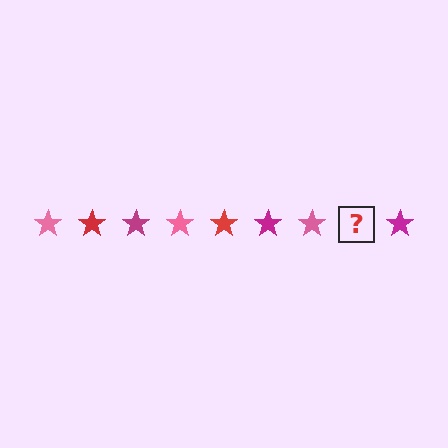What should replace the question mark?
The question mark should be replaced with a red star.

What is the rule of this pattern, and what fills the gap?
The rule is that the pattern cycles through pink, red, magenta stars. The gap should be filled with a red star.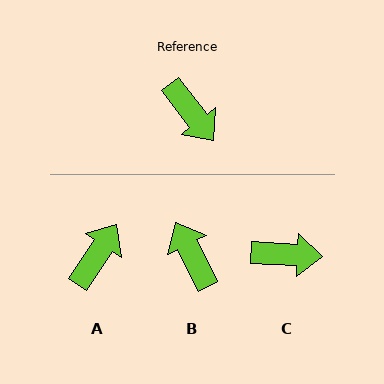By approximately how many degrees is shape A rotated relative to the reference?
Approximately 110 degrees counter-clockwise.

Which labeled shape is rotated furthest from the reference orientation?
B, about 170 degrees away.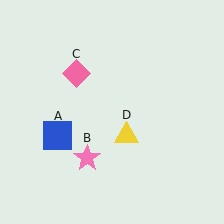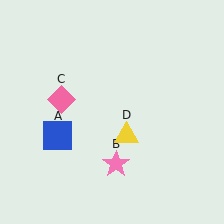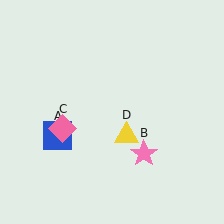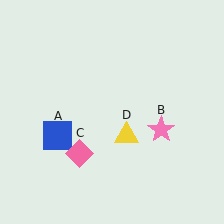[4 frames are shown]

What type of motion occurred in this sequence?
The pink star (object B), pink diamond (object C) rotated counterclockwise around the center of the scene.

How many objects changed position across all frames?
2 objects changed position: pink star (object B), pink diamond (object C).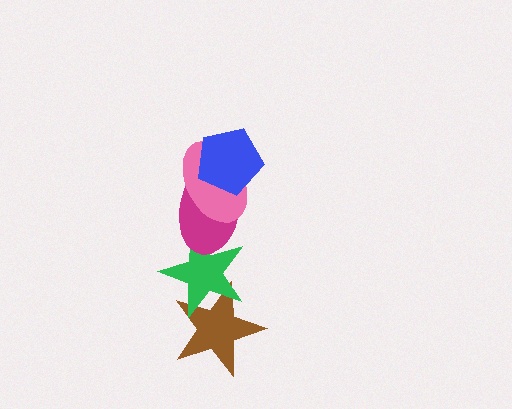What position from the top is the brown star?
The brown star is 5th from the top.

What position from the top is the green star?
The green star is 4th from the top.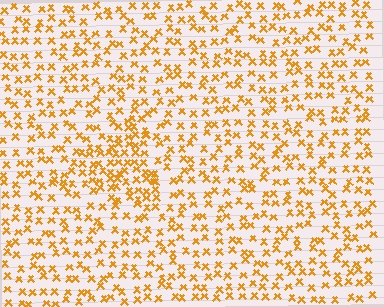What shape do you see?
I see a triangle.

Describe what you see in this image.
The image contains small orange elements arranged at two different densities. A triangle-shaped region is visible where the elements are more densely packed than the surrounding area.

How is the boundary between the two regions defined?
The boundary is defined by a change in element density (approximately 1.8x ratio). All elements are the same color, size, and shape.